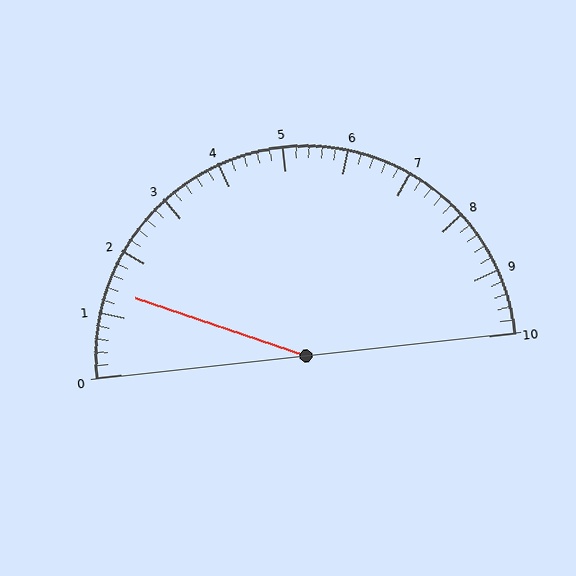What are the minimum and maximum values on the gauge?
The gauge ranges from 0 to 10.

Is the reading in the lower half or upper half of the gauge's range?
The reading is in the lower half of the range (0 to 10).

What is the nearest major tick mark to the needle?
The nearest major tick mark is 1.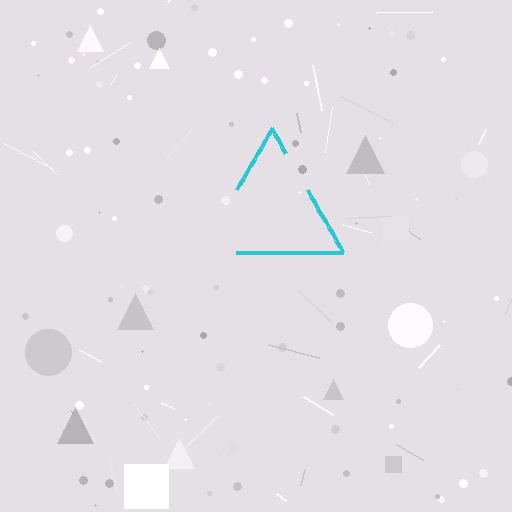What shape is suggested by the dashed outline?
The dashed outline suggests a triangle.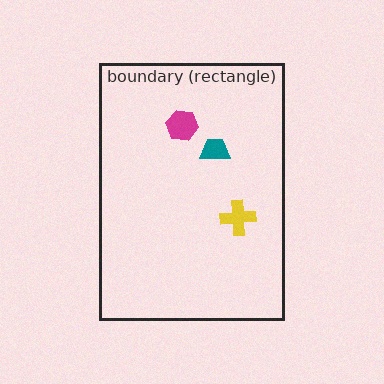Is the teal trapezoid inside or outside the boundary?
Inside.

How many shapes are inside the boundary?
3 inside, 0 outside.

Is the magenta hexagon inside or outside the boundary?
Inside.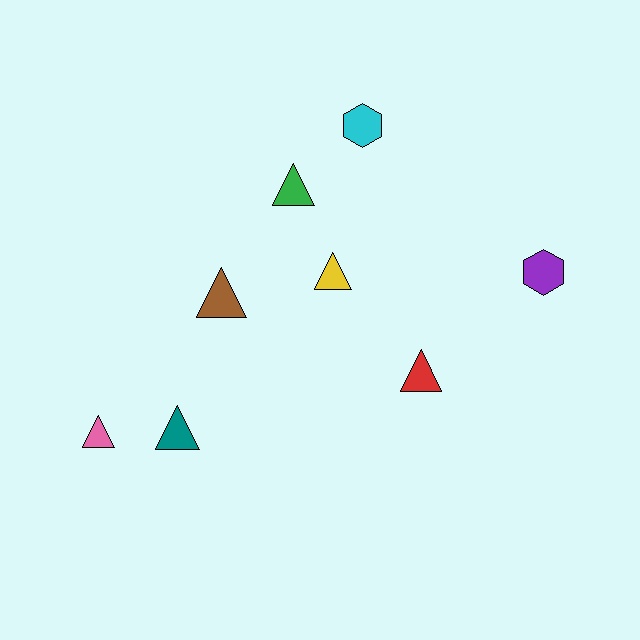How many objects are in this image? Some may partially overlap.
There are 8 objects.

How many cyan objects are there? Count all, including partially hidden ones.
There is 1 cyan object.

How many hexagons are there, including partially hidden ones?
There are 2 hexagons.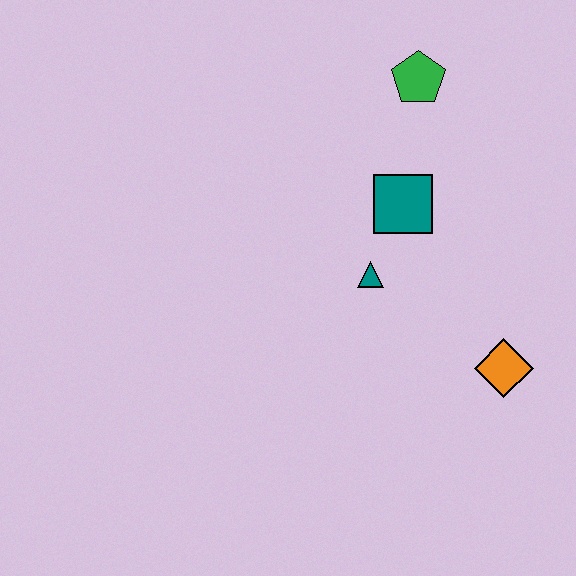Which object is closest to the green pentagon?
The teal square is closest to the green pentagon.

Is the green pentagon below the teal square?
No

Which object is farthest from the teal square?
The orange diamond is farthest from the teal square.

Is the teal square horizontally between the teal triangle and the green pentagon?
Yes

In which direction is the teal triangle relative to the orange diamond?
The teal triangle is to the left of the orange diamond.